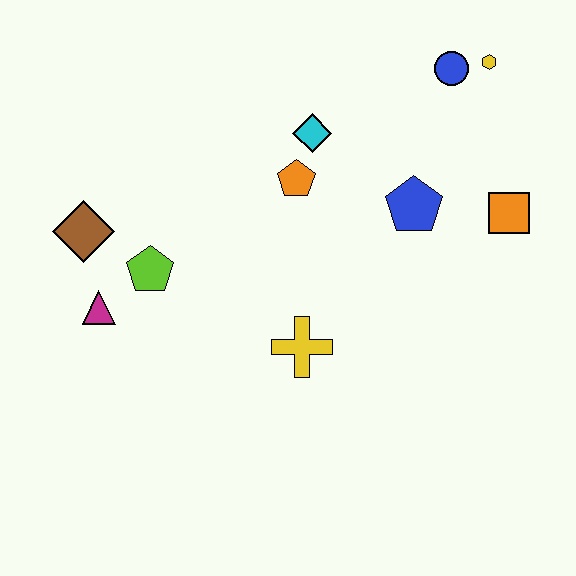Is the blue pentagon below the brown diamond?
No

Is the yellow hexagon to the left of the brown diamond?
No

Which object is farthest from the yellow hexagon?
The magenta triangle is farthest from the yellow hexagon.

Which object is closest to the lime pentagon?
The magenta triangle is closest to the lime pentagon.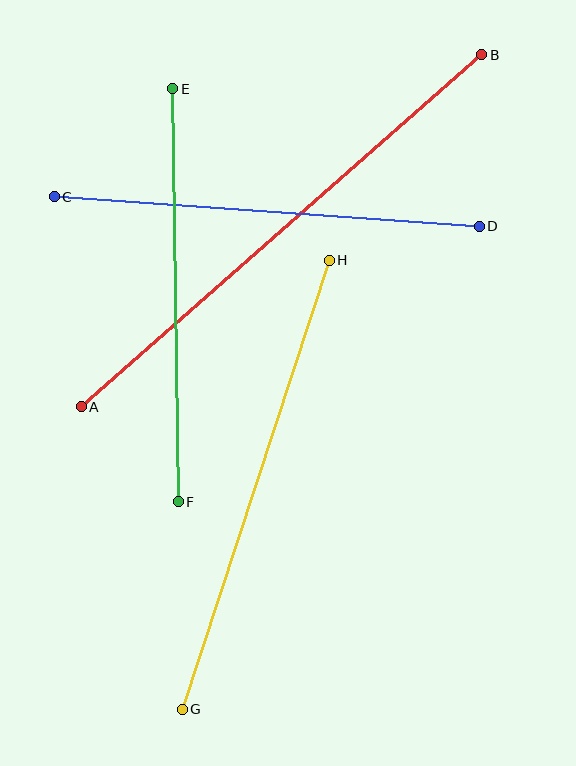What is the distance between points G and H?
The distance is approximately 472 pixels.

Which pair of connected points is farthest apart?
Points A and B are farthest apart.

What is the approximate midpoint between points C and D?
The midpoint is at approximately (267, 212) pixels.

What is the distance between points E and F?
The distance is approximately 413 pixels.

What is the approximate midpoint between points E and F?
The midpoint is at approximately (176, 295) pixels.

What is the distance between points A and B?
The distance is approximately 533 pixels.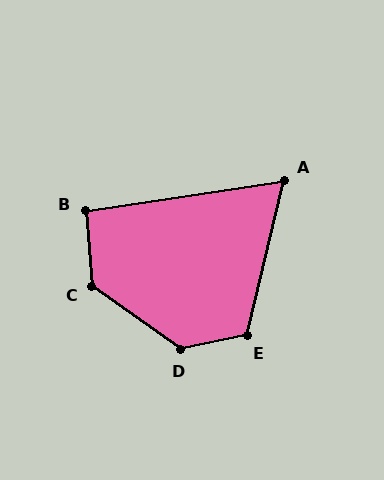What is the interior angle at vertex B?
Approximately 94 degrees (approximately right).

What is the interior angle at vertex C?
Approximately 130 degrees (obtuse).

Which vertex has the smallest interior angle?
A, at approximately 68 degrees.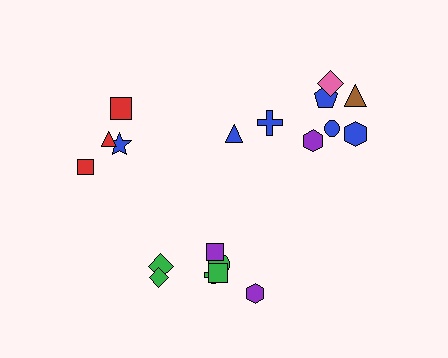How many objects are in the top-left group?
There are 5 objects.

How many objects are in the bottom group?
There are 7 objects.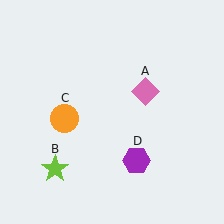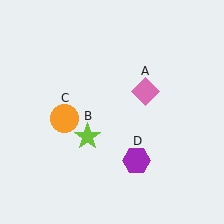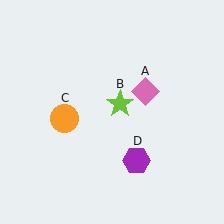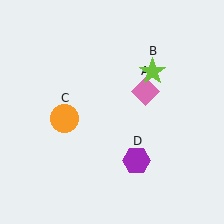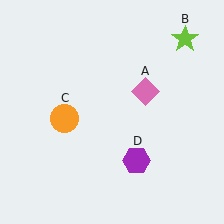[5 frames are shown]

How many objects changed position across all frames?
1 object changed position: lime star (object B).